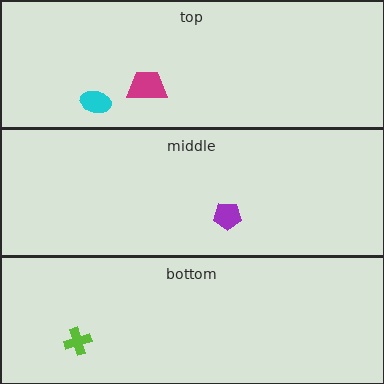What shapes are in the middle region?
The purple pentagon.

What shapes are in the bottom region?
The lime cross.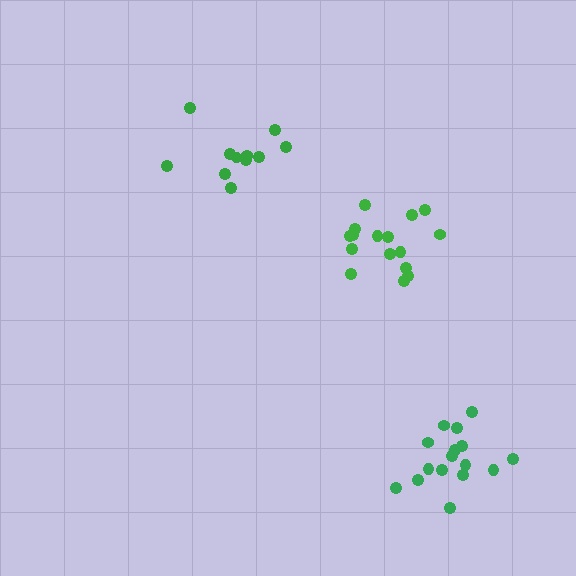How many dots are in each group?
Group 1: 16 dots, Group 2: 16 dots, Group 3: 11 dots (43 total).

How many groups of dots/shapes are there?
There are 3 groups.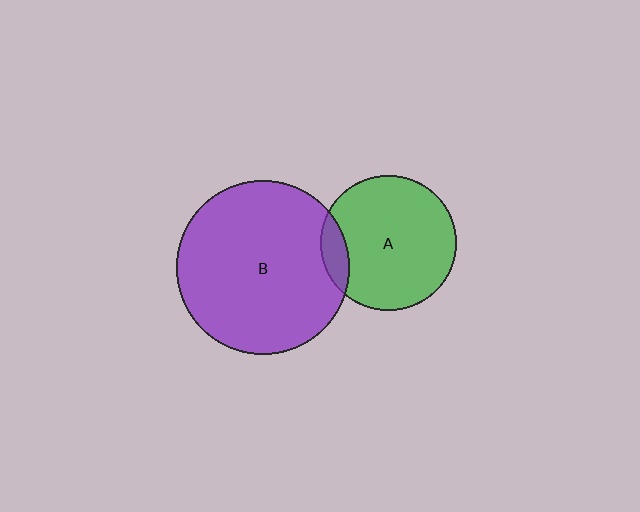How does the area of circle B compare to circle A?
Approximately 1.6 times.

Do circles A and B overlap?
Yes.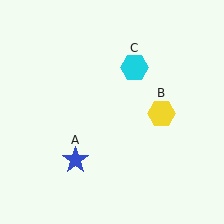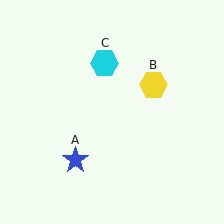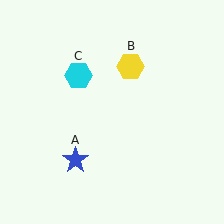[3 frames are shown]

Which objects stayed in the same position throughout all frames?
Blue star (object A) remained stationary.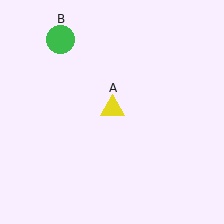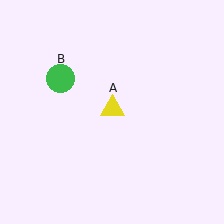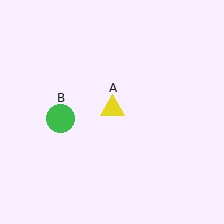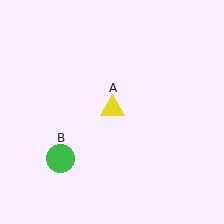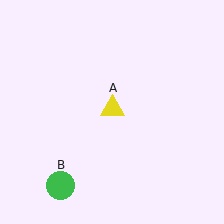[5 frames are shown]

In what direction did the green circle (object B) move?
The green circle (object B) moved down.